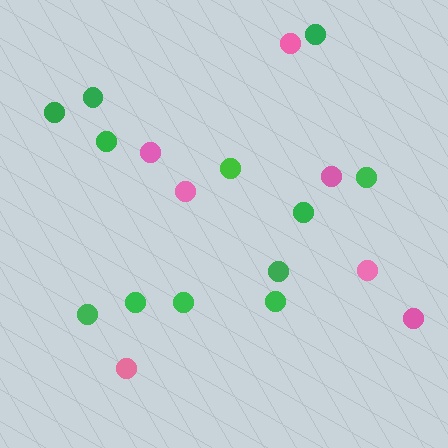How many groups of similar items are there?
There are 2 groups: one group of pink circles (7) and one group of green circles (12).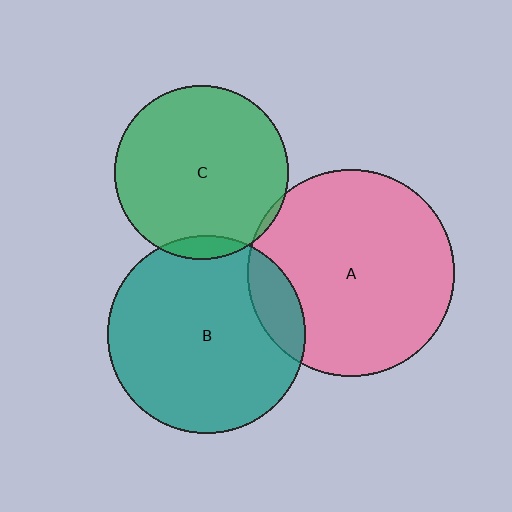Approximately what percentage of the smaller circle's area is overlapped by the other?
Approximately 5%.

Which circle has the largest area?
Circle A (pink).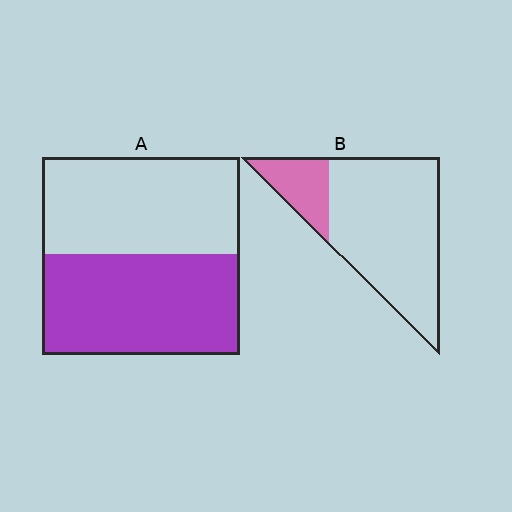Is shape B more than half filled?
No.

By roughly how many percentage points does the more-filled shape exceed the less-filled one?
By roughly 30 percentage points (A over B).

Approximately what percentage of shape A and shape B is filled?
A is approximately 50% and B is approximately 20%.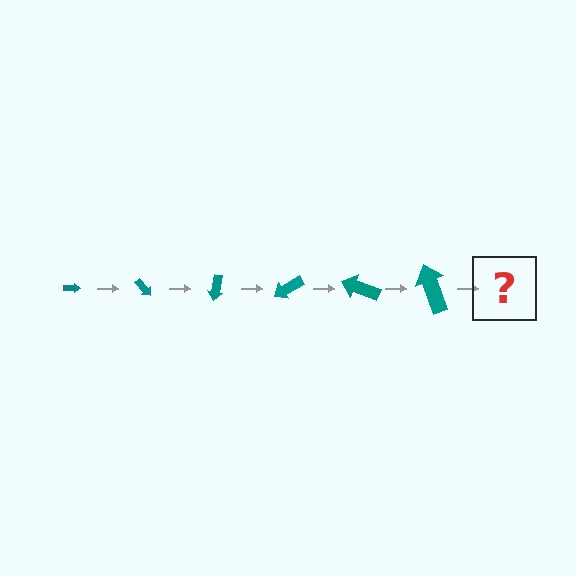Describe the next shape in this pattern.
It should be an arrow, larger than the previous one and rotated 300 degrees from the start.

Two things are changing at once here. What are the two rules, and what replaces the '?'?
The two rules are that the arrow grows larger each step and it rotates 50 degrees each step. The '?' should be an arrow, larger than the previous one and rotated 300 degrees from the start.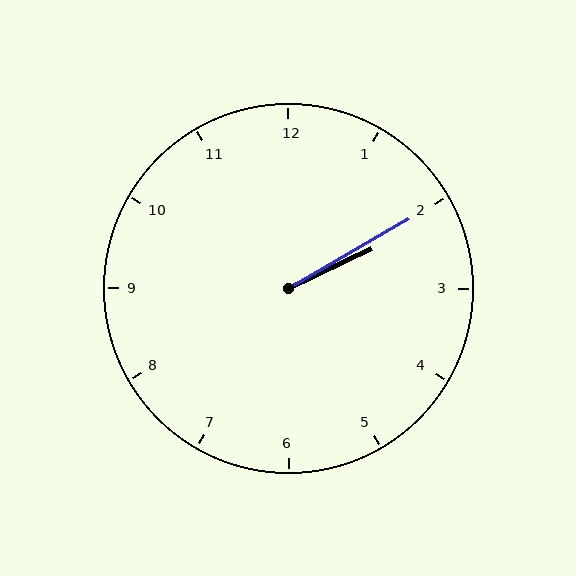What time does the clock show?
2:10.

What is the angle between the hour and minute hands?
Approximately 5 degrees.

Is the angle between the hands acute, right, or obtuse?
It is acute.